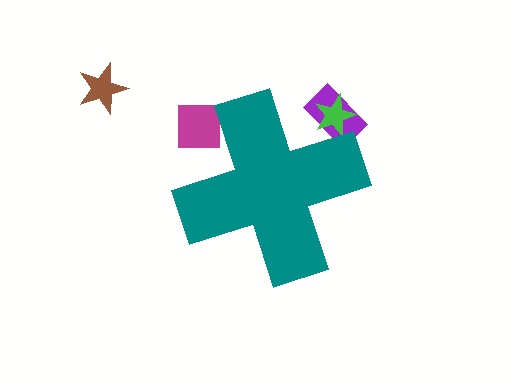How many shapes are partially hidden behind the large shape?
3 shapes are partially hidden.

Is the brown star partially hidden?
No, the brown star is fully visible.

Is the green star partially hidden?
Yes, the green star is partially hidden behind the teal cross.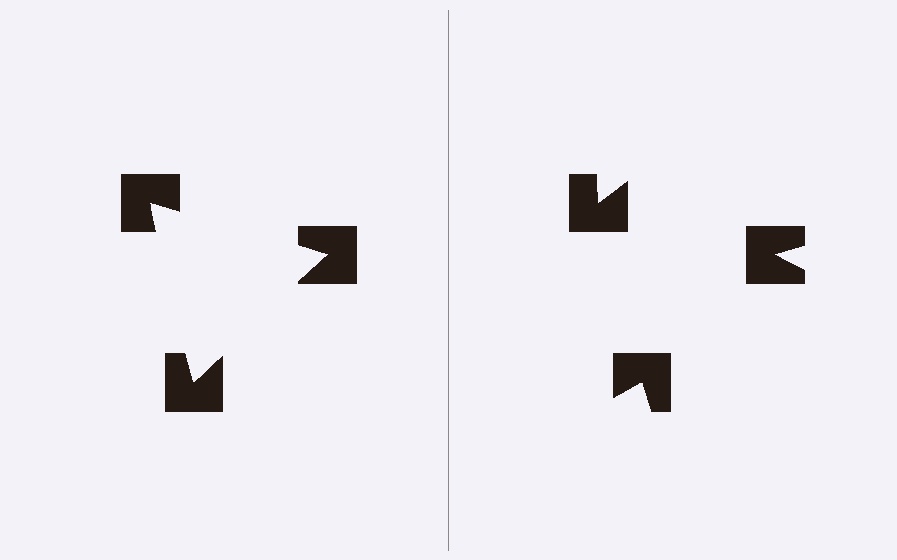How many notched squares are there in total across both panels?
6 — 3 on each side.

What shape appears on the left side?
An illusory triangle.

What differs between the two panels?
The notched squares are positioned identically on both sides; only the wedge orientations differ. On the left they align to a triangle; on the right they are misaligned.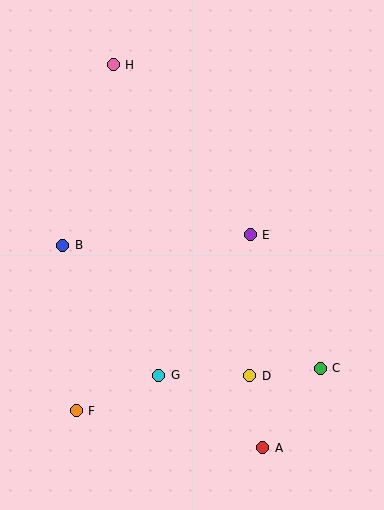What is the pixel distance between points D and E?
The distance between D and E is 141 pixels.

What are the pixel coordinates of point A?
Point A is at (263, 448).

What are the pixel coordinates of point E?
Point E is at (250, 235).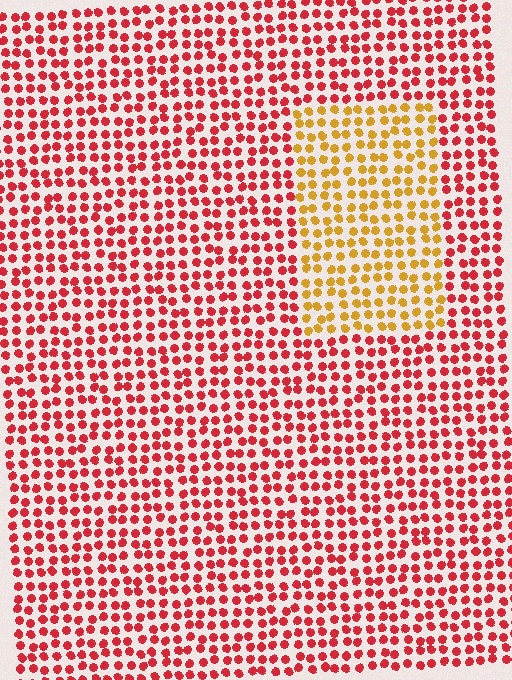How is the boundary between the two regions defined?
The boundary is defined purely by a slight shift in hue (about 48 degrees). Spacing, size, and orientation are identical on both sides.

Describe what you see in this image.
The image is filled with small red elements in a uniform arrangement. A rectangle-shaped region is visible where the elements are tinted to a slightly different hue, forming a subtle color boundary.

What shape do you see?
I see a rectangle.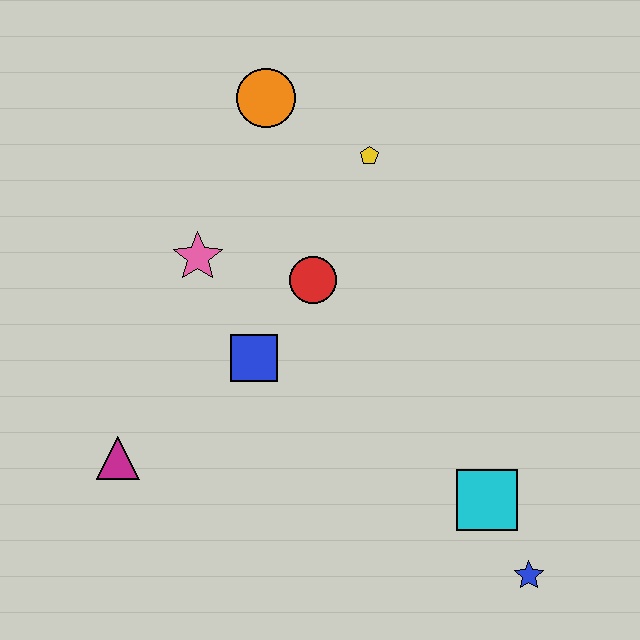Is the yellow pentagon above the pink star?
Yes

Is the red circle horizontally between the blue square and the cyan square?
Yes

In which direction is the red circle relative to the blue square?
The red circle is above the blue square.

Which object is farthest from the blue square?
The blue star is farthest from the blue square.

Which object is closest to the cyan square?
The blue star is closest to the cyan square.